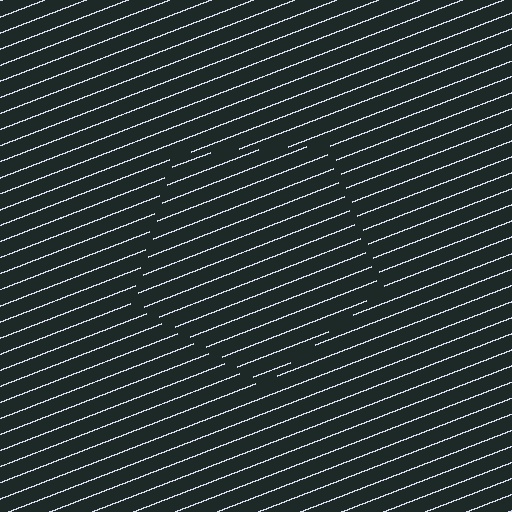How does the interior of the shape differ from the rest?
The interior of the shape contains the same grating, shifted by half a period — the contour is defined by the phase discontinuity where line-ends from the inner and outer gratings abut.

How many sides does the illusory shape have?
5 sides — the line-ends trace a pentagon.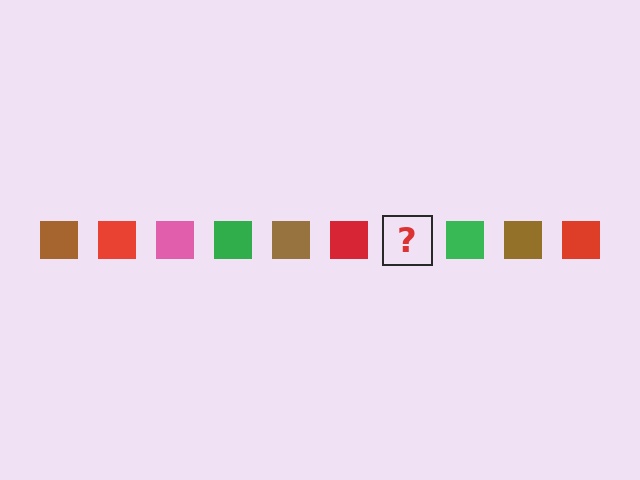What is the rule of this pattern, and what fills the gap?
The rule is that the pattern cycles through brown, red, pink, green squares. The gap should be filled with a pink square.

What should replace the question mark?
The question mark should be replaced with a pink square.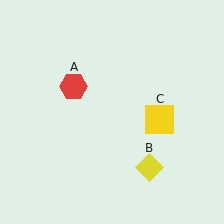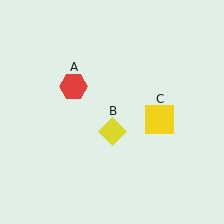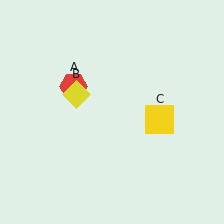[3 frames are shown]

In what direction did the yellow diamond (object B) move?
The yellow diamond (object B) moved up and to the left.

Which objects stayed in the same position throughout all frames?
Red hexagon (object A) and yellow square (object C) remained stationary.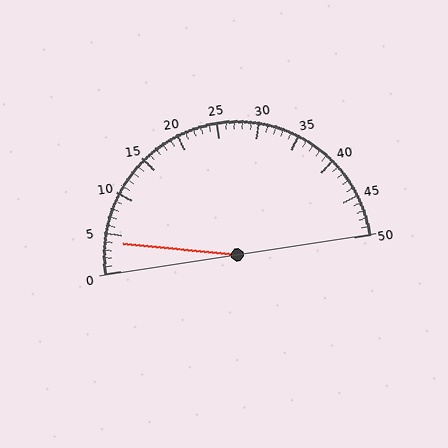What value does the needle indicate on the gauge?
The needle indicates approximately 4.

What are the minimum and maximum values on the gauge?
The gauge ranges from 0 to 50.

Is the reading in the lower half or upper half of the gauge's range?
The reading is in the lower half of the range (0 to 50).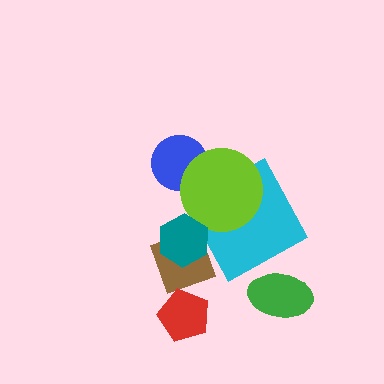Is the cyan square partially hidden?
Yes, it is partially covered by another shape.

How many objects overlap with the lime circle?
2 objects overlap with the lime circle.